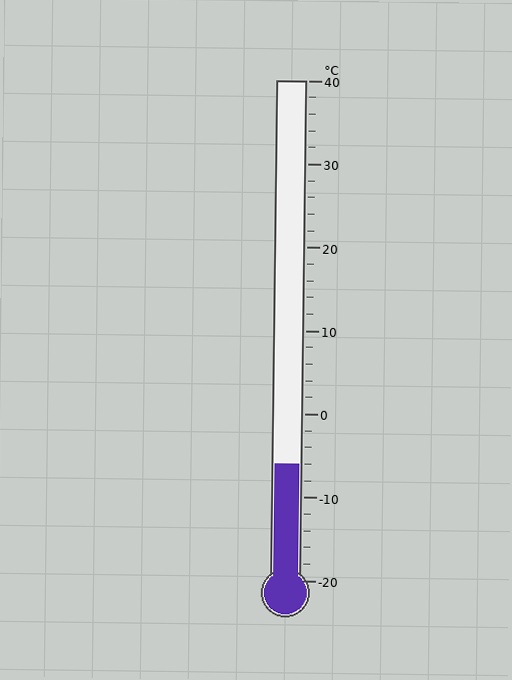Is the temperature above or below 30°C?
The temperature is below 30°C.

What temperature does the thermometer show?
The thermometer shows approximately -6°C.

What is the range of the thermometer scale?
The thermometer scale ranges from -20°C to 40°C.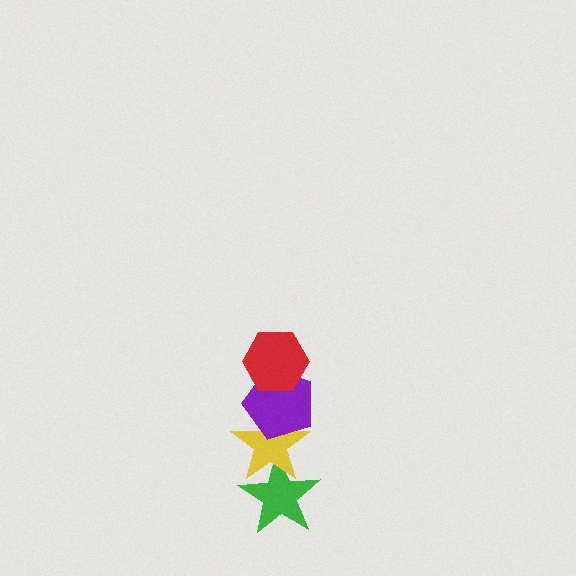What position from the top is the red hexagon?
The red hexagon is 1st from the top.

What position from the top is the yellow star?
The yellow star is 3rd from the top.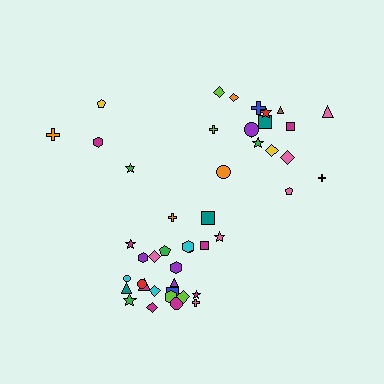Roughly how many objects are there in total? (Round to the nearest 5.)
Roughly 45 objects in total.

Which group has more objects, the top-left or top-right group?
The top-right group.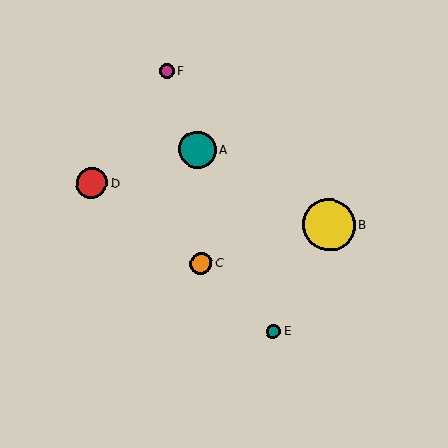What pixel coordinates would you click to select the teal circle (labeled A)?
Click at (197, 150) to select the teal circle A.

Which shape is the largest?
The yellow circle (labeled B) is the largest.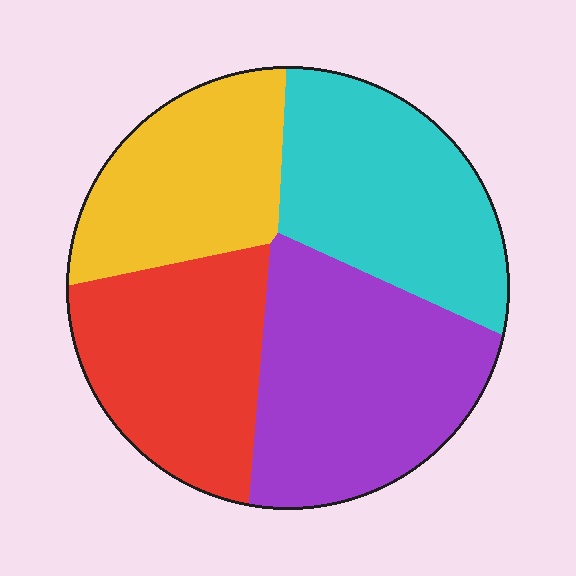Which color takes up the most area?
Purple, at roughly 30%.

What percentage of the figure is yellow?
Yellow takes up about one fifth (1/5) of the figure.